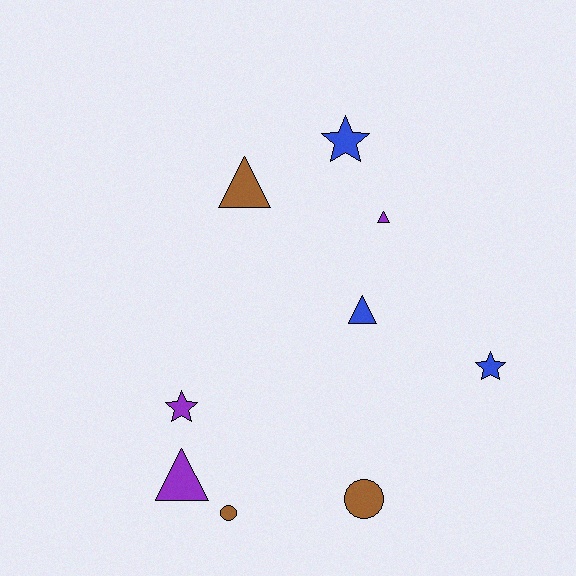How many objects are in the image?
There are 9 objects.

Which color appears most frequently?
Purple, with 3 objects.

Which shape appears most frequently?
Triangle, with 4 objects.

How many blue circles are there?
There are no blue circles.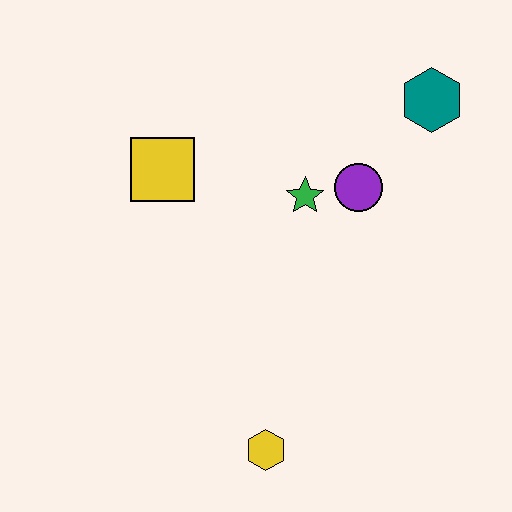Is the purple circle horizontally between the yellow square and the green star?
No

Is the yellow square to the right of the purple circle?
No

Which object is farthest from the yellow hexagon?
The teal hexagon is farthest from the yellow hexagon.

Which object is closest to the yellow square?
The green star is closest to the yellow square.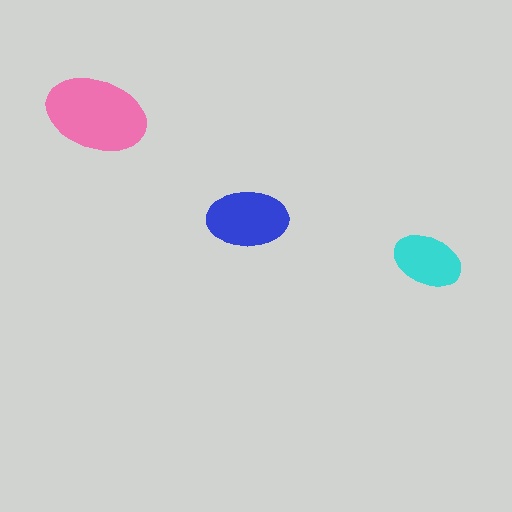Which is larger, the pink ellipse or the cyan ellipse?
The pink one.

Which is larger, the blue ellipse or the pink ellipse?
The pink one.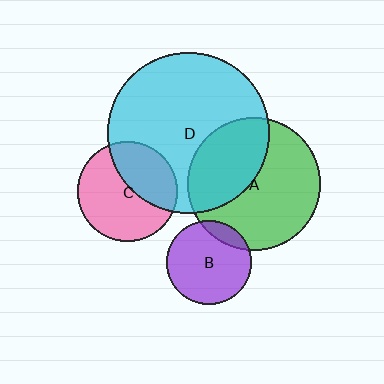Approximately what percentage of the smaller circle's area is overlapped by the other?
Approximately 15%.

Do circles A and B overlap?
Yes.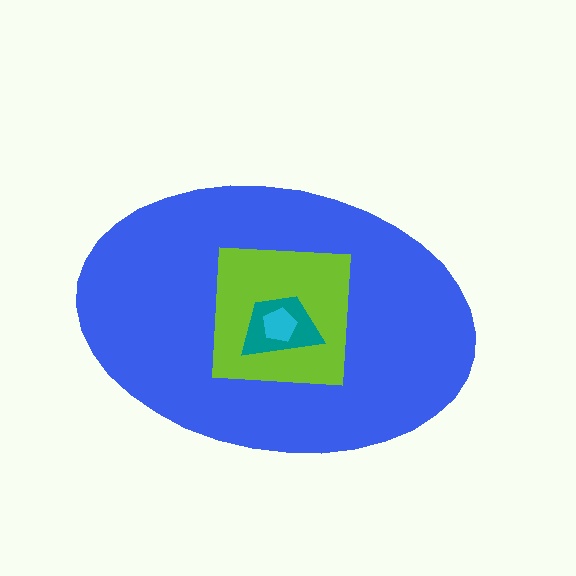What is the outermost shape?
The blue ellipse.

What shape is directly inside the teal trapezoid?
The cyan pentagon.